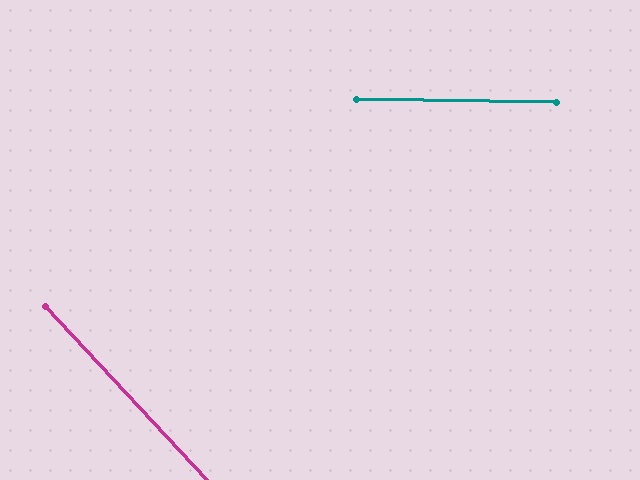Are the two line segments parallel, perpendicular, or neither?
Neither parallel nor perpendicular — they differ by about 46°.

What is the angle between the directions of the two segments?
Approximately 46 degrees.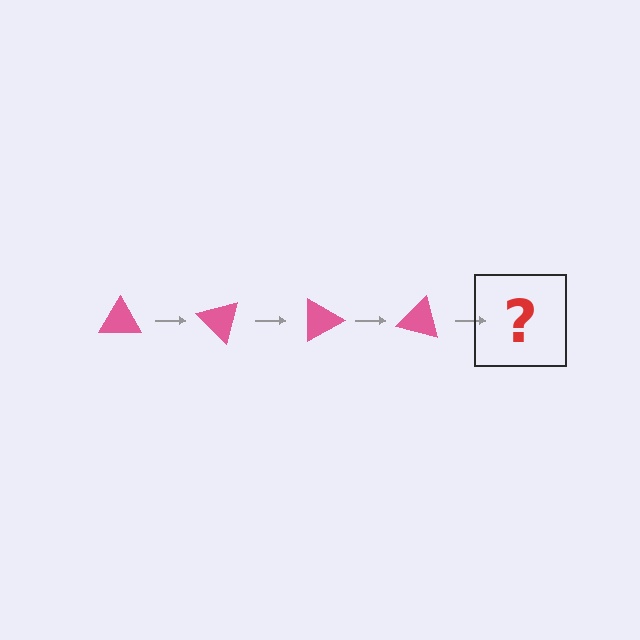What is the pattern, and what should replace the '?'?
The pattern is that the triangle rotates 45 degrees each step. The '?' should be a pink triangle rotated 180 degrees.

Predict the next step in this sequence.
The next step is a pink triangle rotated 180 degrees.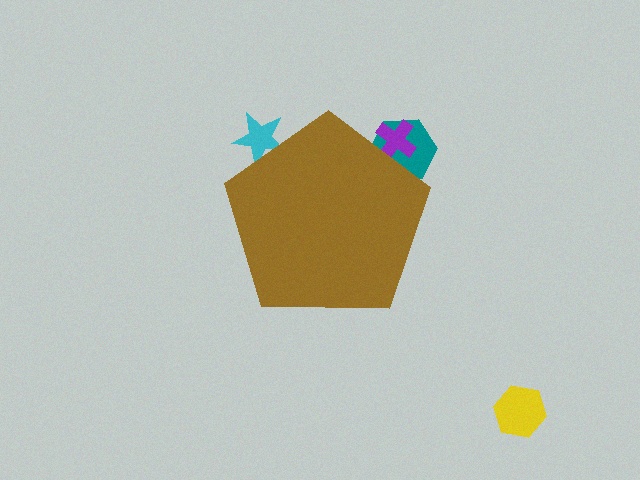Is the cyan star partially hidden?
Yes, the cyan star is partially hidden behind the brown pentagon.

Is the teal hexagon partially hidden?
Yes, the teal hexagon is partially hidden behind the brown pentagon.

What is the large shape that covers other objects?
A brown pentagon.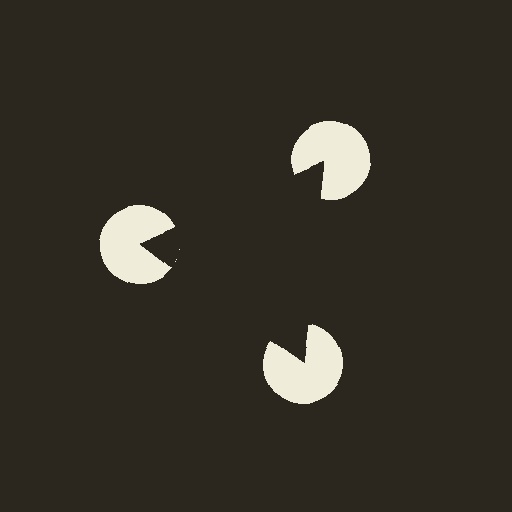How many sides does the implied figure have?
3 sides.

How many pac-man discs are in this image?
There are 3 — one at each vertex of the illusory triangle.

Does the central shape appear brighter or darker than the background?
It typically appears slightly darker than the background, even though no actual brightness change is drawn.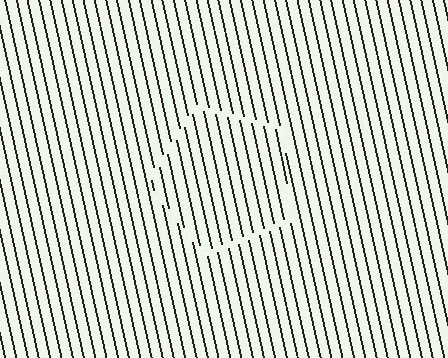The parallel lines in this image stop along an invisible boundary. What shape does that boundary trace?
An illusory pentagon. The interior of the shape contains the same grating, shifted by half a period — the contour is defined by the phase discontinuity where line-ends from the inner and outer gratings abut.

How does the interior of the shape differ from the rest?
The interior of the shape contains the same grating, shifted by half a period — the contour is defined by the phase discontinuity where line-ends from the inner and outer gratings abut.